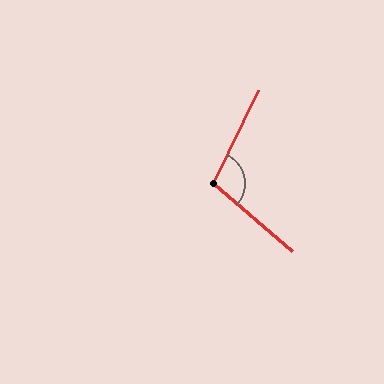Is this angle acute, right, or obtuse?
It is obtuse.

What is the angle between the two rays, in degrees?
Approximately 105 degrees.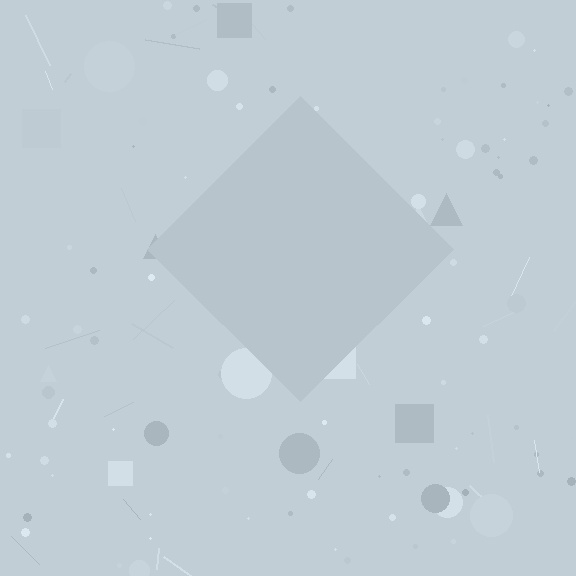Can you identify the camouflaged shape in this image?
The camouflaged shape is a diamond.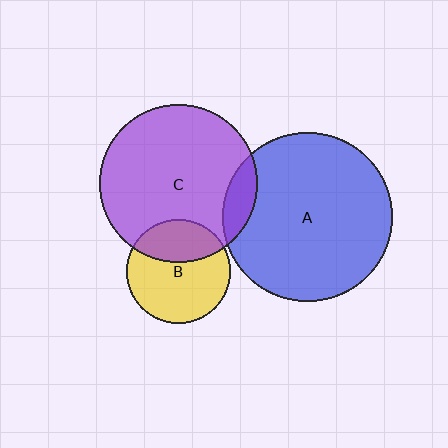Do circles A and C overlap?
Yes.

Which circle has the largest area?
Circle A (blue).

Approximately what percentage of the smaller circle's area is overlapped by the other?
Approximately 10%.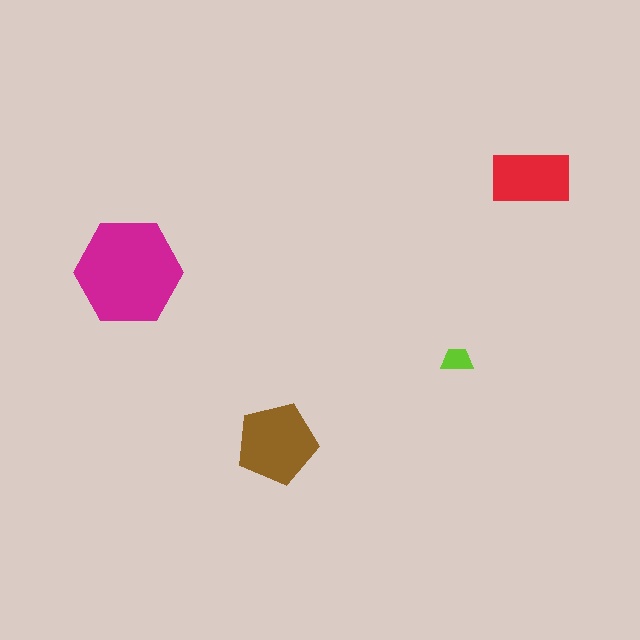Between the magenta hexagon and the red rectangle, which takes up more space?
The magenta hexagon.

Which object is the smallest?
The lime trapezoid.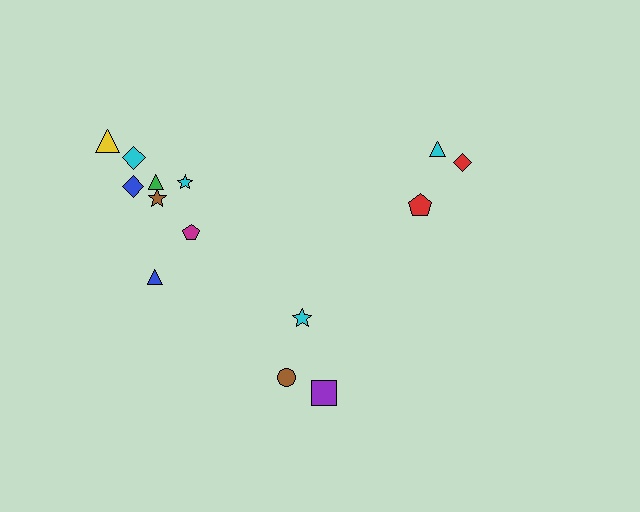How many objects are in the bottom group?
There are 3 objects.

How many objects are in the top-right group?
There are 3 objects.